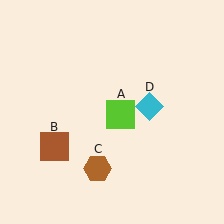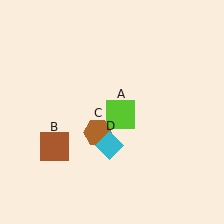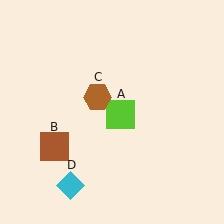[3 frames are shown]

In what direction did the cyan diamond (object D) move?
The cyan diamond (object D) moved down and to the left.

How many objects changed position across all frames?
2 objects changed position: brown hexagon (object C), cyan diamond (object D).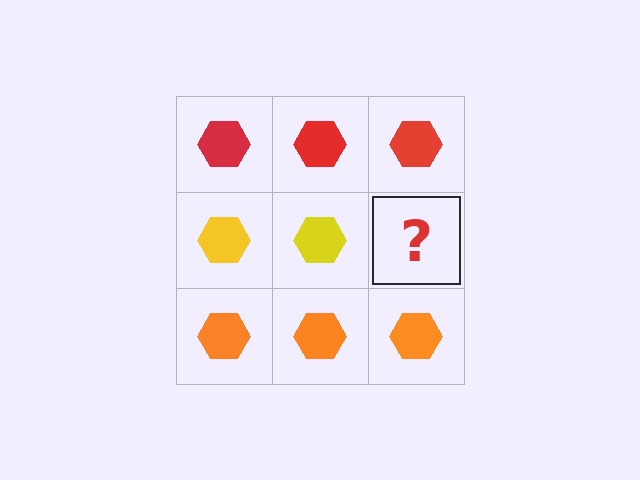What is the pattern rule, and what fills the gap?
The rule is that each row has a consistent color. The gap should be filled with a yellow hexagon.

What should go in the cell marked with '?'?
The missing cell should contain a yellow hexagon.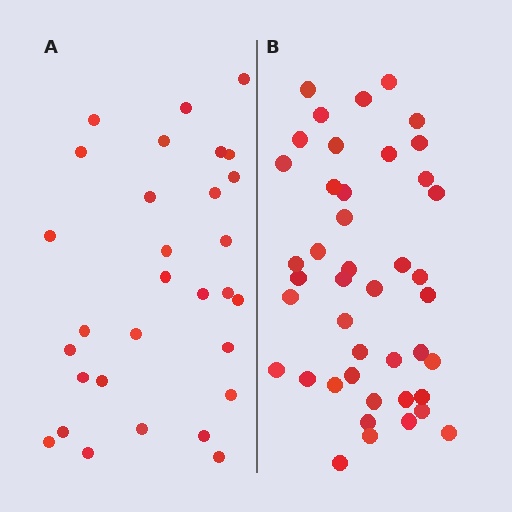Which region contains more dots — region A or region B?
Region B (the right region) has more dots.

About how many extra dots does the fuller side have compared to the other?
Region B has approximately 15 more dots than region A.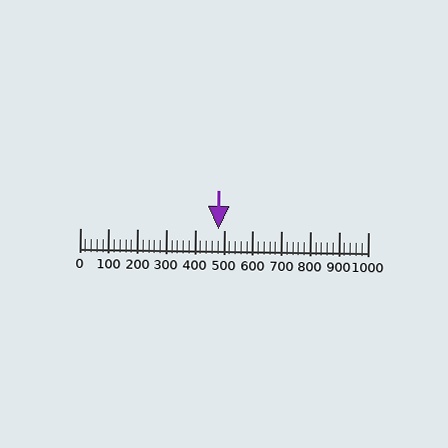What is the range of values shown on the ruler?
The ruler shows values from 0 to 1000.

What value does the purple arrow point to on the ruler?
The purple arrow points to approximately 480.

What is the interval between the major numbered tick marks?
The major tick marks are spaced 100 units apart.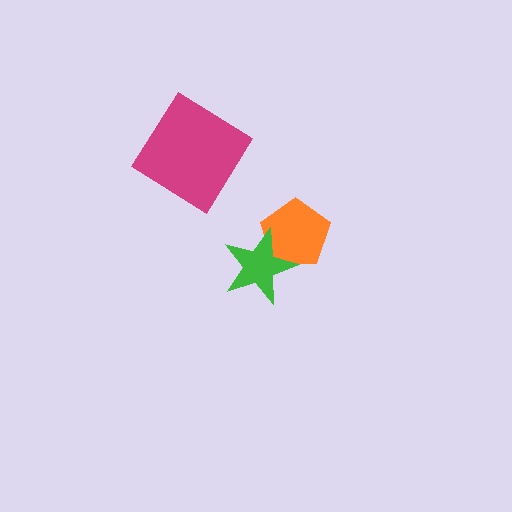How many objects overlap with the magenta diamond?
0 objects overlap with the magenta diamond.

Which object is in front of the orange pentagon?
The green star is in front of the orange pentagon.